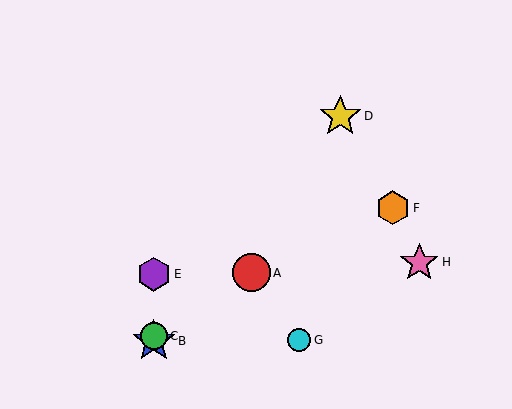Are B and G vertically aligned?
No, B is at x≈154 and G is at x≈299.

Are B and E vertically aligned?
Yes, both are at x≈154.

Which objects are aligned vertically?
Objects B, C, E are aligned vertically.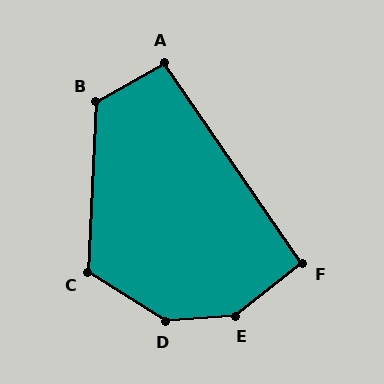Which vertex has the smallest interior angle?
F, at approximately 94 degrees.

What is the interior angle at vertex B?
Approximately 122 degrees (obtuse).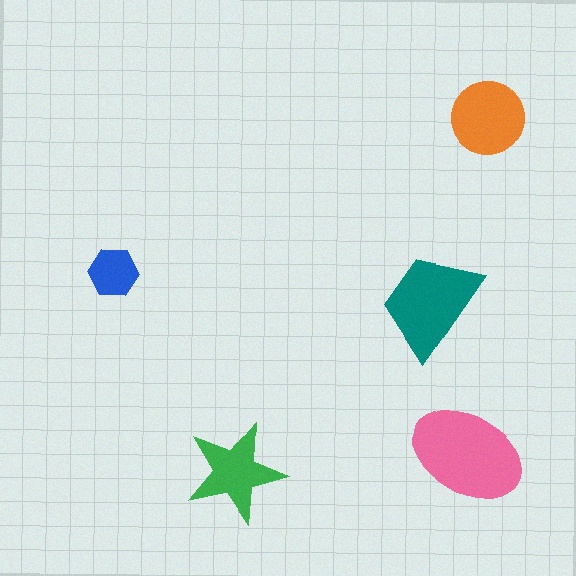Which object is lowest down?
The green star is bottommost.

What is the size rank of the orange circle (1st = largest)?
3rd.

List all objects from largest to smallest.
The pink ellipse, the teal trapezoid, the orange circle, the green star, the blue hexagon.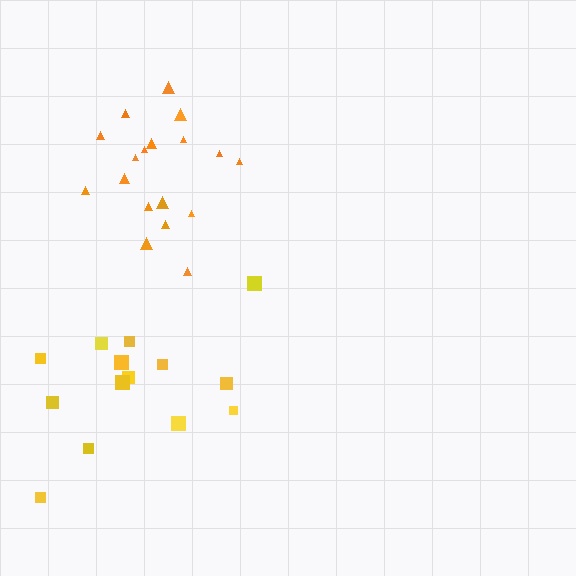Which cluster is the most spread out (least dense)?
Yellow.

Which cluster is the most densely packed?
Orange.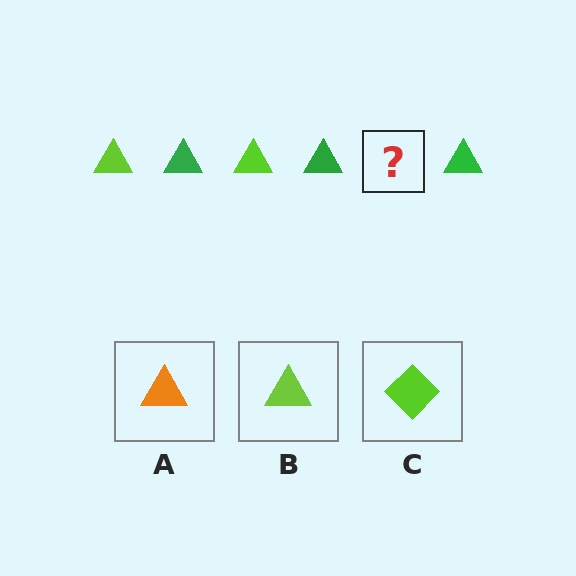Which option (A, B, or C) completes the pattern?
B.